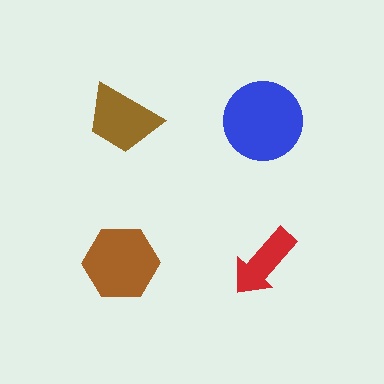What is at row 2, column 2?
A red arrow.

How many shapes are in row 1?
2 shapes.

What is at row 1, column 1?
A brown trapezoid.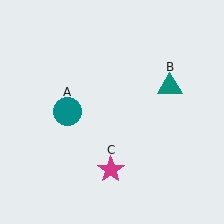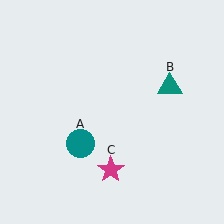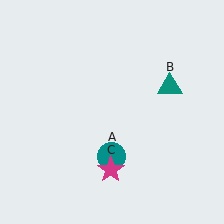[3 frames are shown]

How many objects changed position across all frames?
1 object changed position: teal circle (object A).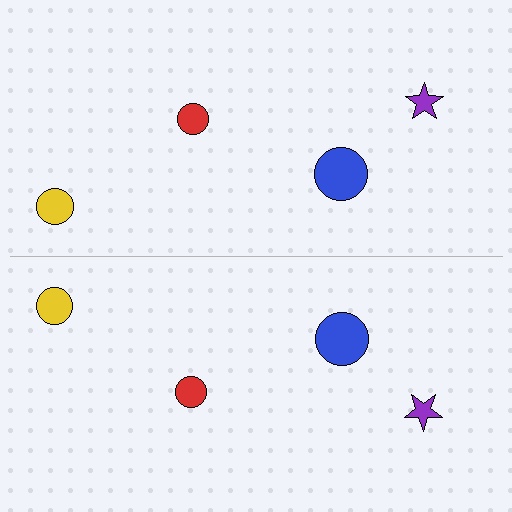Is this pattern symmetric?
Yes, this pattern has bilateral (reflection) symmetry.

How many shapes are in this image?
There are 8 shapes in this image.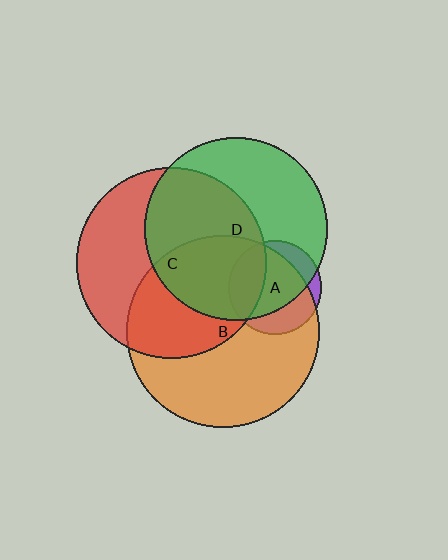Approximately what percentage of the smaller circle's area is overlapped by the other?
Approximately 30%.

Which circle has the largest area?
Circle B (orange).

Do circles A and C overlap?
Yes.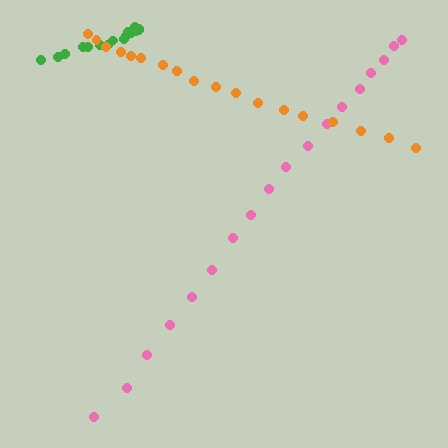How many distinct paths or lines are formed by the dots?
There are 3 distinct paths.